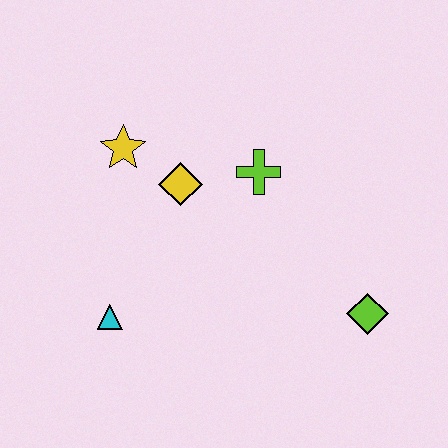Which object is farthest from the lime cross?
The cyan triangle is farthest from the lime cross.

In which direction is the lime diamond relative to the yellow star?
The lime diamond is to the right of the yellow star.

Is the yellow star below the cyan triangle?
No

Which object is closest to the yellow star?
The yellow diamond is closest to the yellow star.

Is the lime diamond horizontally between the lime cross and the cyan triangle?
No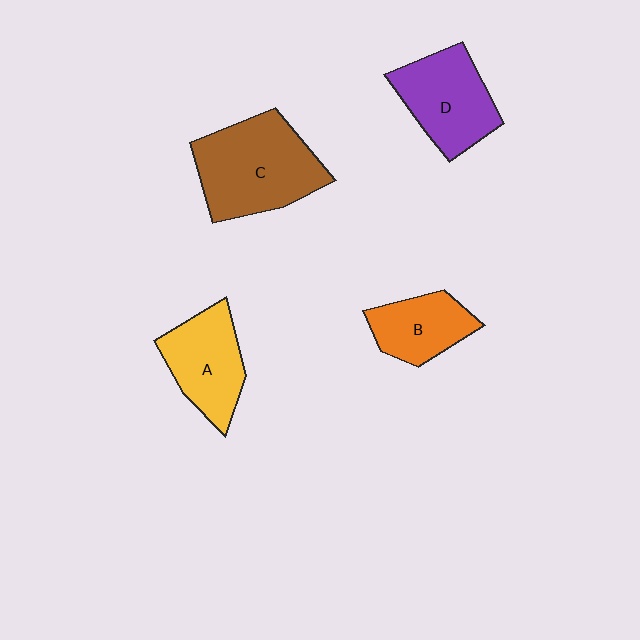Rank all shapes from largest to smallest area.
From largest to smallest: C (brown), D (purple), A (yellow), B (orange).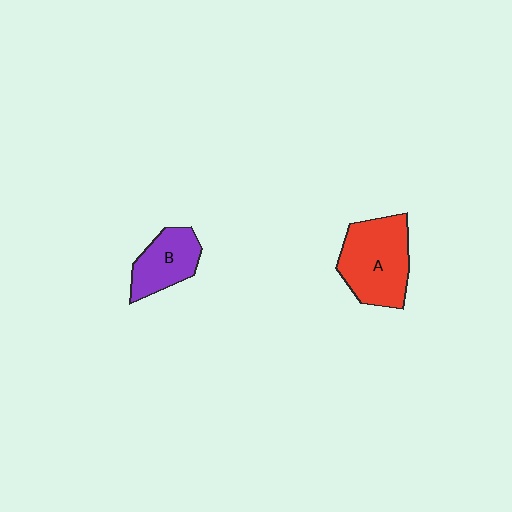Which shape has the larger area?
Shape A (red).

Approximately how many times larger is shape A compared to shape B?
Approximately 1.6 times.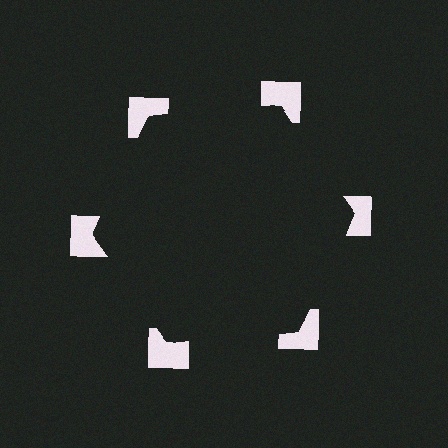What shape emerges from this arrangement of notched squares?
An illusory hexagon — its edges are inferred from the aligned wedge cuts in the notched squares, not physically drawn.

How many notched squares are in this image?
There are 6 — one at each vertex of the illusory hexagon.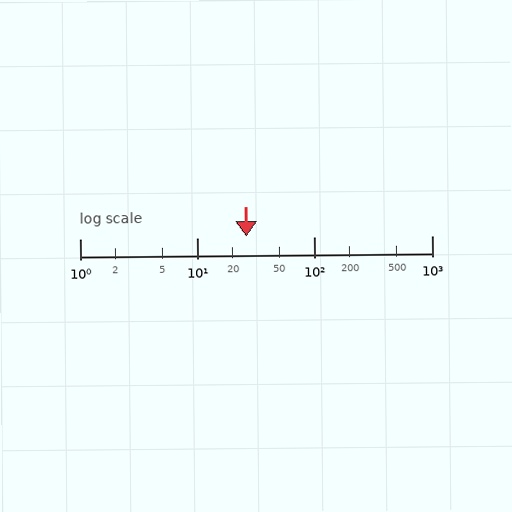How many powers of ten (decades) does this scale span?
The scale spans 3 decades, from 1 to 1000.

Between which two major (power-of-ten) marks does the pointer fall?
The pointer is between 10 and 100.